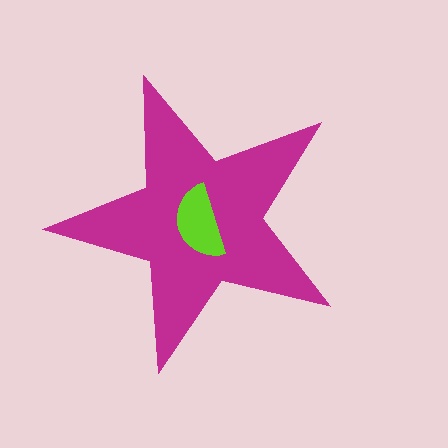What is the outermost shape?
The magenta star.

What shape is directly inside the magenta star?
The lime semicircle.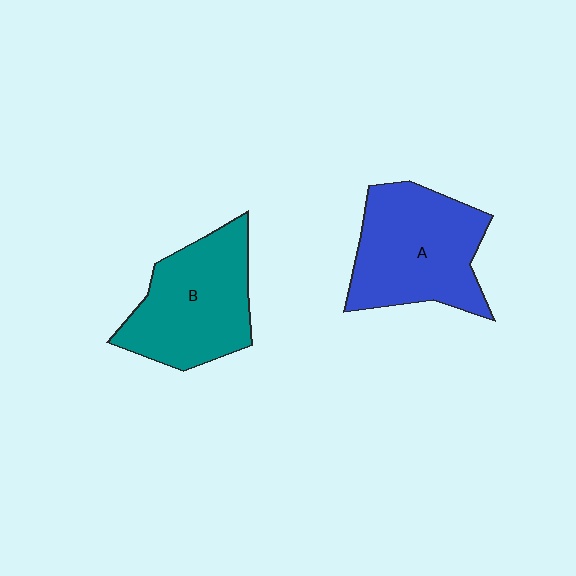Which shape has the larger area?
Shape A (blue).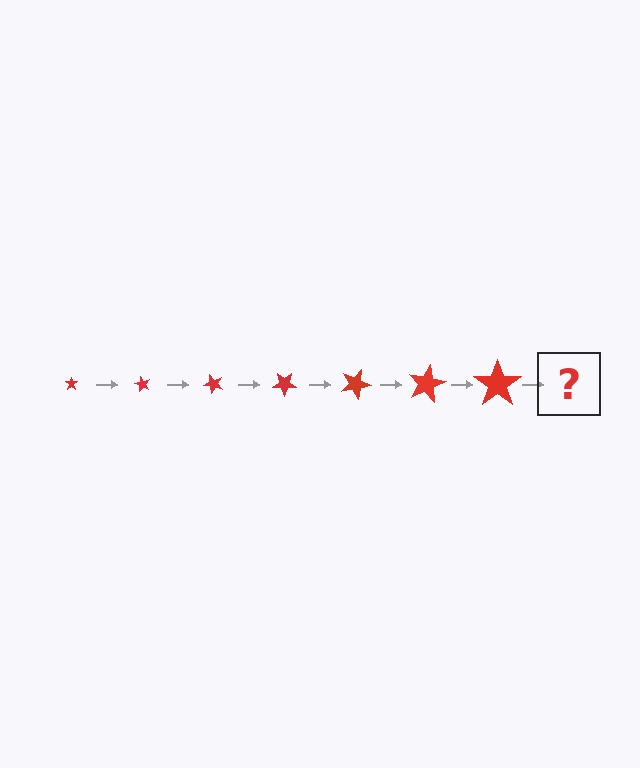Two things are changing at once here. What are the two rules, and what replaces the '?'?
The two rules are that the star grows larger each step and it rotates 60 degrees each step. The '?' should be a star, larger than the previous one and rotated 420 degrees from the start.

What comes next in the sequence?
The next element should be a star, larger than the previous one and rotated 420 degrees from the start.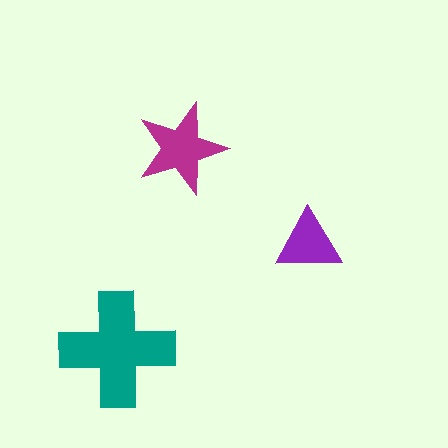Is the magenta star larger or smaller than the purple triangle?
Larger.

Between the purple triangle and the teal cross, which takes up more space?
The teal cross.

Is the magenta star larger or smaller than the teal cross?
Smaller.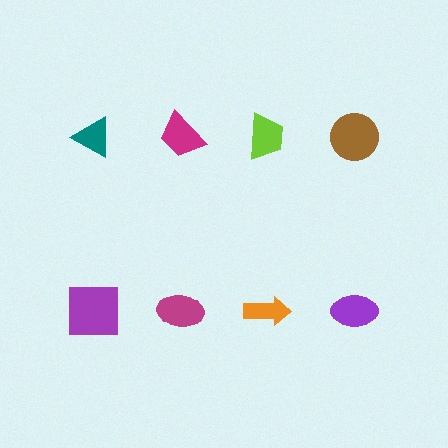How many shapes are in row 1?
4 shapes.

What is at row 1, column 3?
A lime trapezoid.